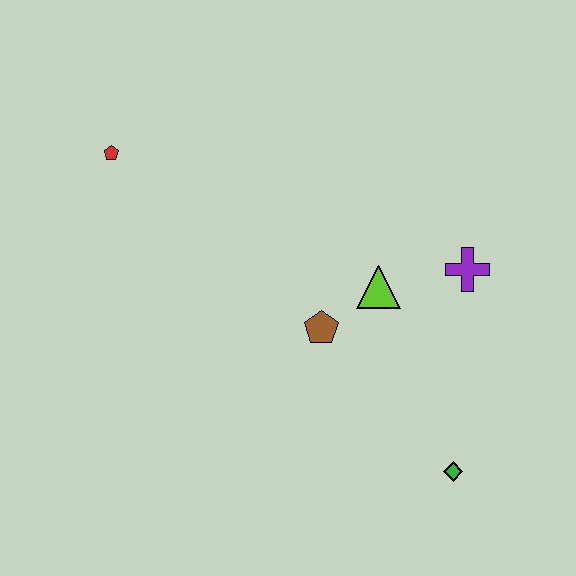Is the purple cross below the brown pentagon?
No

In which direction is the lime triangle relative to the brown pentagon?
The lime triangle is to the right of the brown pentagon.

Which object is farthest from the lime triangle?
The red pentagon is farthest from the lime triangle.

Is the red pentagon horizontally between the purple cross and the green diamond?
No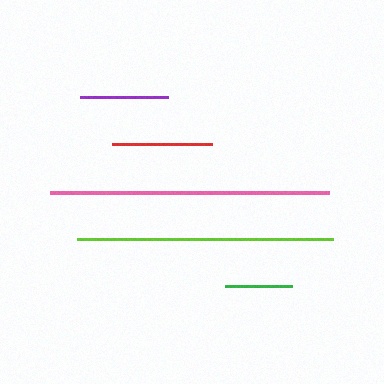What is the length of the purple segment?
The purple segment is approximately 88 pixels long.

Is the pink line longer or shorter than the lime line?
The pink line is longer than the lime line.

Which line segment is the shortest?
The green line is the shortest at approximately 67 pixels.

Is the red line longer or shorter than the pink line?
The pink line is longer than the red line.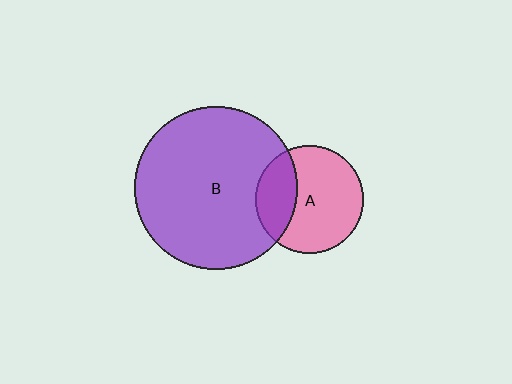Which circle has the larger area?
Circle B (purple).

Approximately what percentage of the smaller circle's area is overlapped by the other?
Approximately 30%.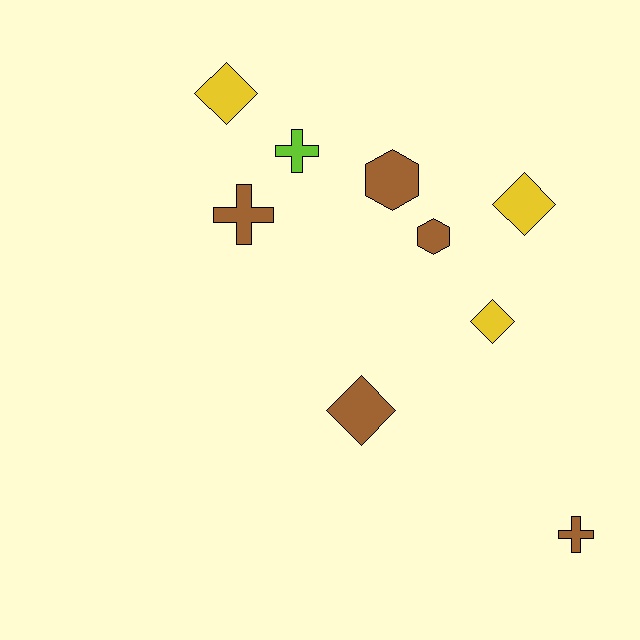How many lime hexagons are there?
There are no lime hexagons.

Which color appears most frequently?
Brown, with 5 objects.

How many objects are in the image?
There are 9 objects.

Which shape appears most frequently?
Diamond, with 4 objects.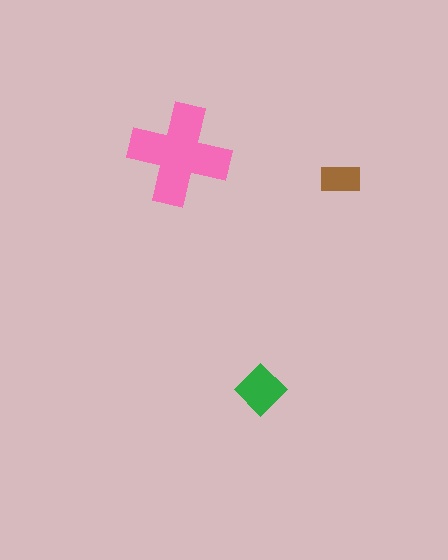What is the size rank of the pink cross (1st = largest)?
1st.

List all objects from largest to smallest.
The pink cross, the green diamond, the brown rectangle.